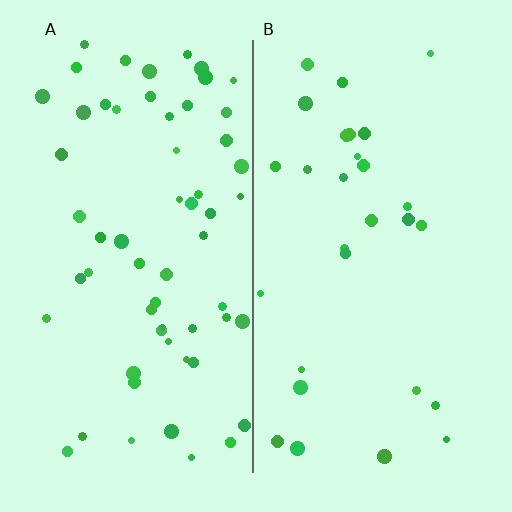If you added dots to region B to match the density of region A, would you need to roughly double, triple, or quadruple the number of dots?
Approximately double.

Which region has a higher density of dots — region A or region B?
A (the left).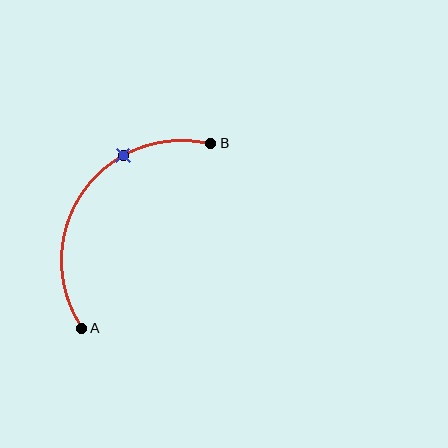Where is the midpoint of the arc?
The arc midpoint is the point on the curve farthest from the straight line joining A and B. It sits above and to the left of that line.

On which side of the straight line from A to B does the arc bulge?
The arc bulges above and to the left of the straight line connecting A and B.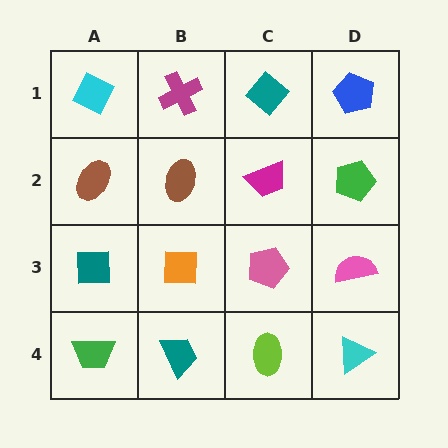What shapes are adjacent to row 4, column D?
A pink semicircle (row 3, column D), a lime ellipse (row 4, column C).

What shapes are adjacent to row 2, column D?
A blue pentagon (row 1, column D), a pink semicircle (row 3, column D), a magenta trapezoid (row 2, column C).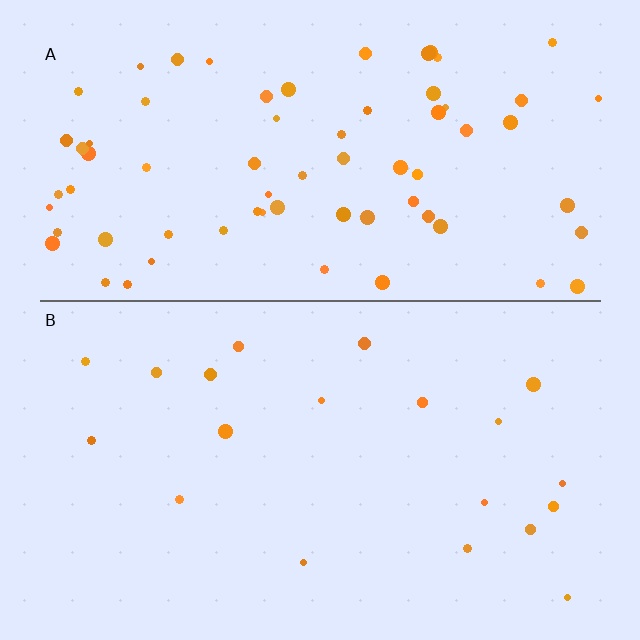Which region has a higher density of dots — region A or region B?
A (the top).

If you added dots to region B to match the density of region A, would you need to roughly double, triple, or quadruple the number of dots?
Approximately quadruple.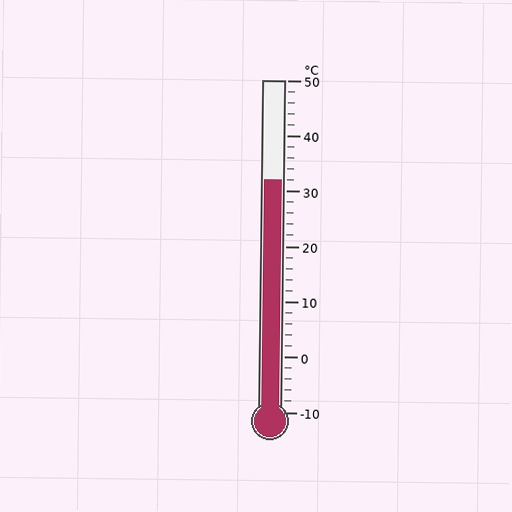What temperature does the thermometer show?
The thermometer shows approximately 32°C.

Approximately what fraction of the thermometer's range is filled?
The thermometer is filled to approximately 70% of its range.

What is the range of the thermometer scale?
The thermometer scale ranges from -10°C to 50°C.